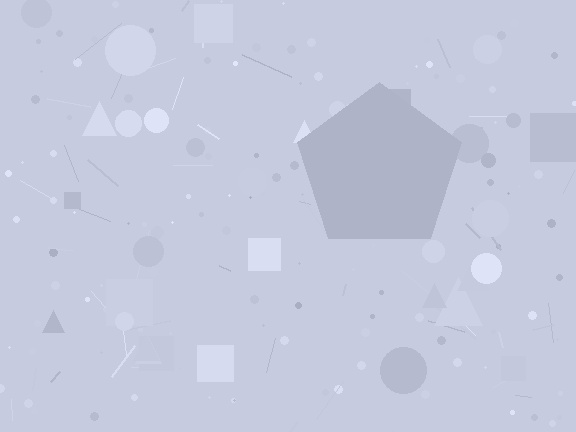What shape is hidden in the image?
A pentagon is hidden in the image.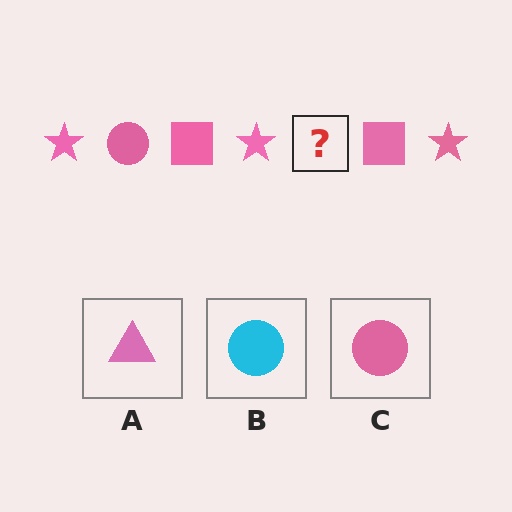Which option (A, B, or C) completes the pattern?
C.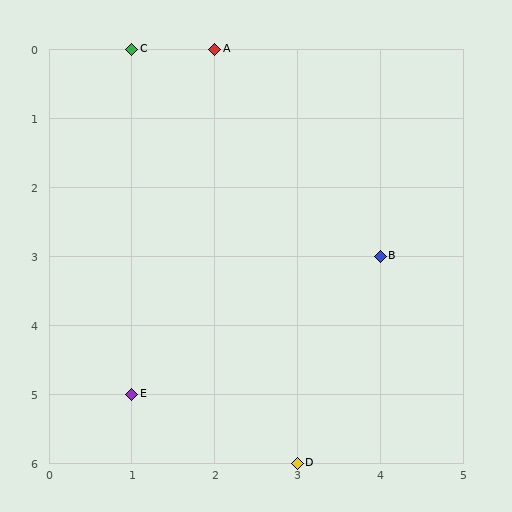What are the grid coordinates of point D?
Point D is at grid coordinates (3, 6).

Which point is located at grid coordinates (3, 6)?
Point D is at (3, 6).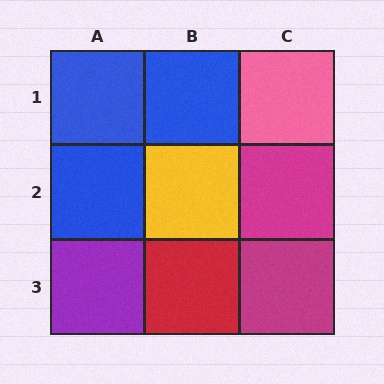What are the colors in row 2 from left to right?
Blue, yellow, magenta.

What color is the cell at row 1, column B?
Blue.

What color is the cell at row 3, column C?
Magenta.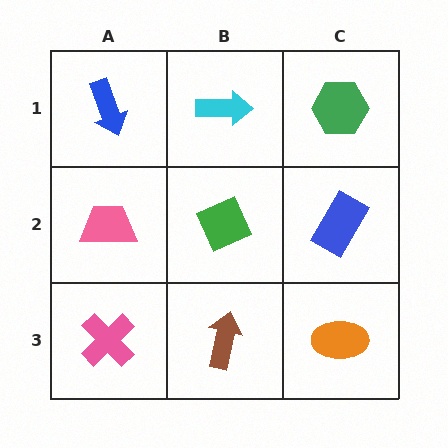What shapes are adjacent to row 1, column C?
A blue rectangle (row 2, column C), a cyan arrow (row 1, column B).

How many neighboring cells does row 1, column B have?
3.